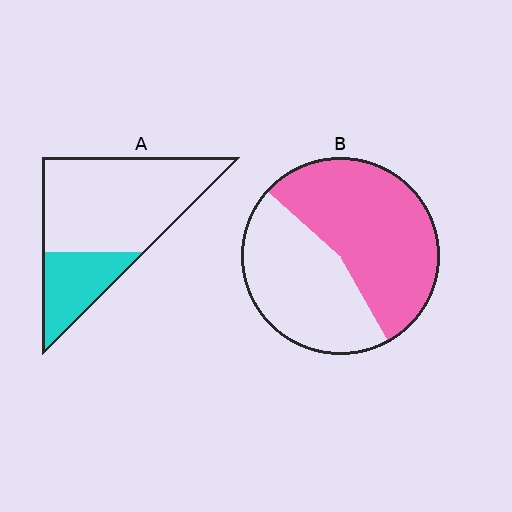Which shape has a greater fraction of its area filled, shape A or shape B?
Shape B.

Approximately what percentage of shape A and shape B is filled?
A is approximately 25% and B is approximately 55%.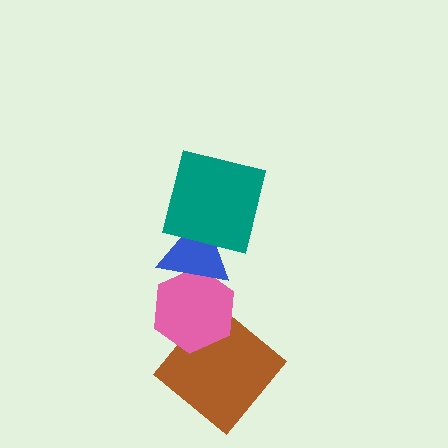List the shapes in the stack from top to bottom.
From top to bottom: the teal square, the blue triangle, the pink hexagon, the brown diamond.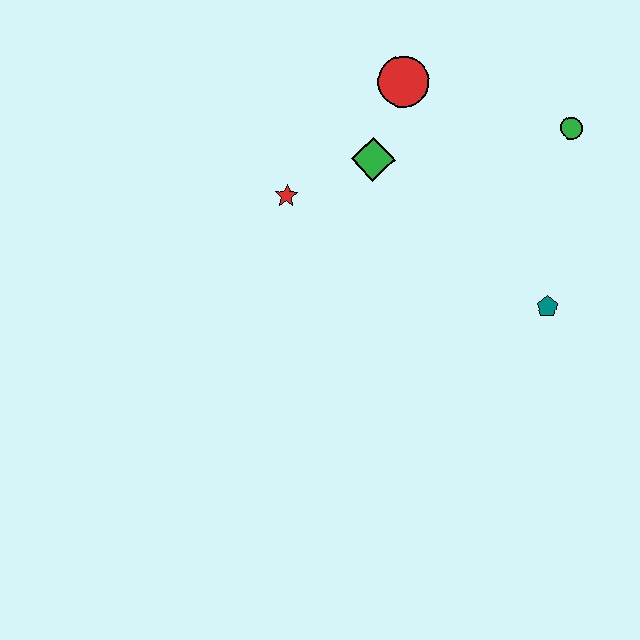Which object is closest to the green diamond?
The red circle is closest to the green diamond.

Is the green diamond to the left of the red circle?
Yes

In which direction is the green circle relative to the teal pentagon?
The green circle is above the teal pentagon.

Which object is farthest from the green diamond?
The teal pentagon is farthest from the green diamond.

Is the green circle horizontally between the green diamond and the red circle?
No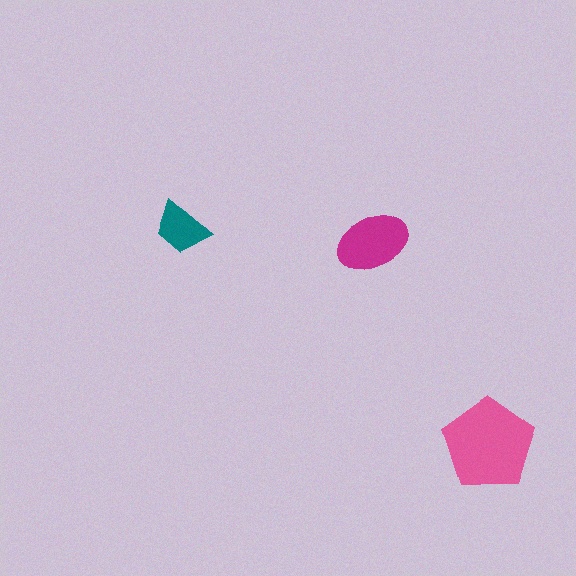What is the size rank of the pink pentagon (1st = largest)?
1st.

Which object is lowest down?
The pink pentagon is bottommost.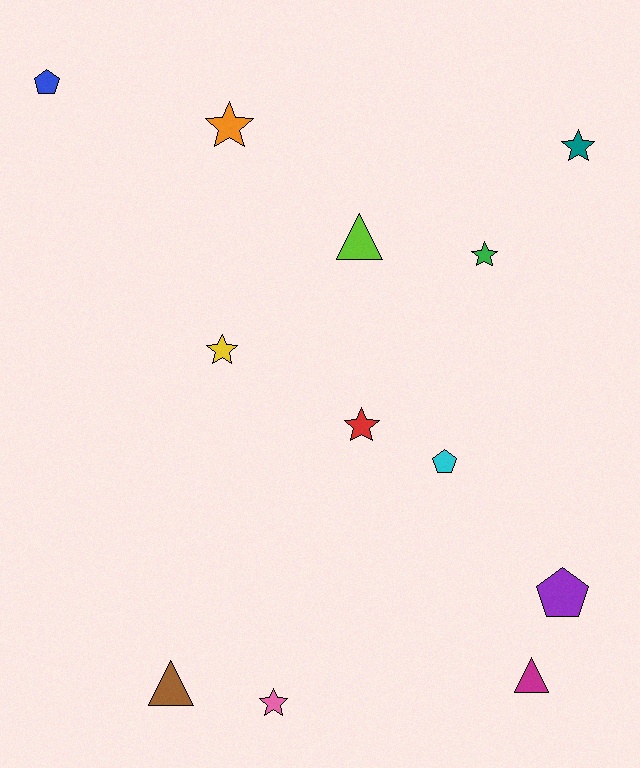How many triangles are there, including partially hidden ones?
There are 3 triangles.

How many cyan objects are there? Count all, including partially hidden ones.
There is 1 cyan object.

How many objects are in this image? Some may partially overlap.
There are 12 objects.